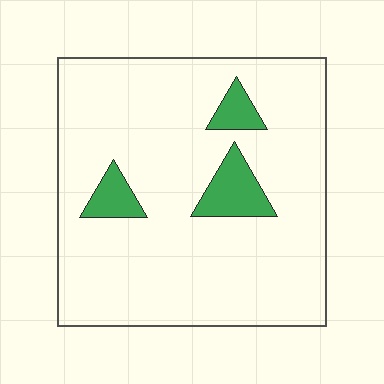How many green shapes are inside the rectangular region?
3.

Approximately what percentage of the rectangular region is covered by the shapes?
Approximately 10%.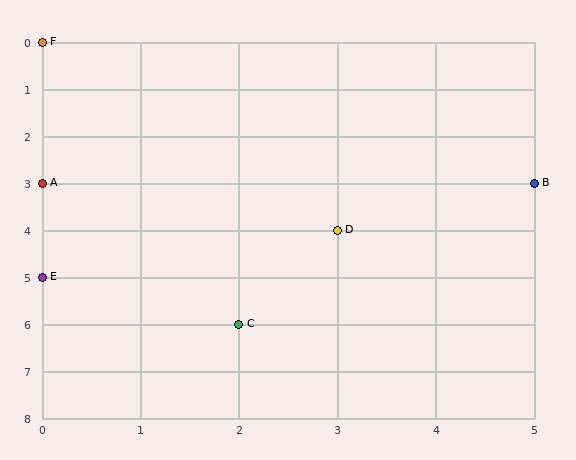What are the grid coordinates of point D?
Point D is at grid coordinates (3, 4).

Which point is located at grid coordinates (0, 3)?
Point A is at (0, 3).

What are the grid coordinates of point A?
Point A is at grid coordinates (0, 3).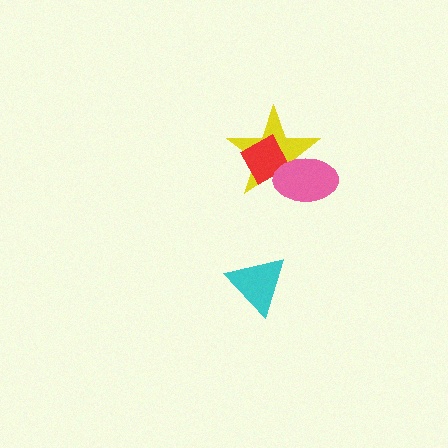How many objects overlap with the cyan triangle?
0 objects overlap with the cyan triangle.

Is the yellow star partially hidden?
Yes, it is partially covered by another shape.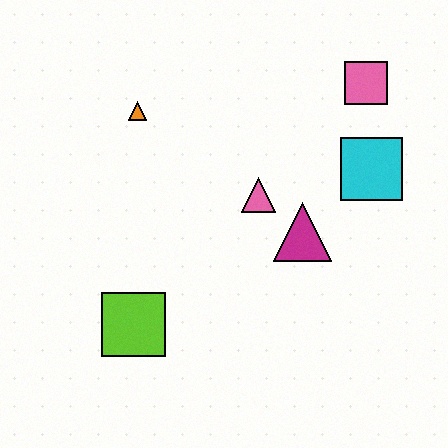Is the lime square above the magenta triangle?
No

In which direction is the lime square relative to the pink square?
The lime square is below the pink square.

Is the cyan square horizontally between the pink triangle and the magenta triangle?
No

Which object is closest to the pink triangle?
The magenta triangle is closest to the pink triangle.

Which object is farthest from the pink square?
The lime square is farthest from the pink square.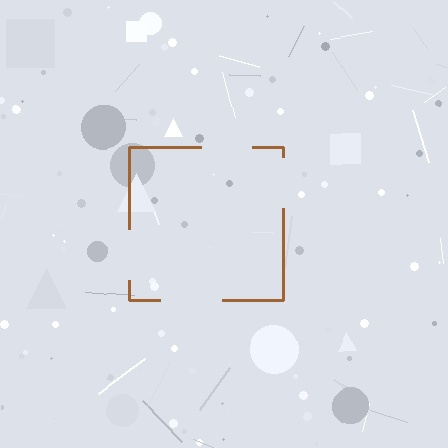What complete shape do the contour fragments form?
The contour fragments form a square.